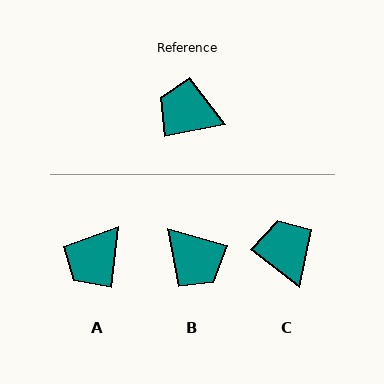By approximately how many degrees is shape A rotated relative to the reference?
Approximately 73 degrees counter-clockwise.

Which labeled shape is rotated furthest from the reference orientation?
B, about 153 degrees away.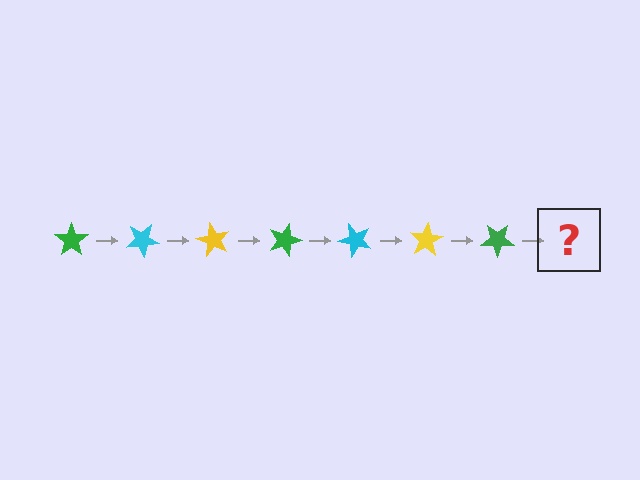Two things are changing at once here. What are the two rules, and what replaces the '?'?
The two rules are that it rotates 30 degrees each step and the color cycles through green, cyan, and yellow. The '?' should be a cyan star, rotated 210 degrees from the start.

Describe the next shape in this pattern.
It should be a cyan star, rotated 210 degrees from the start.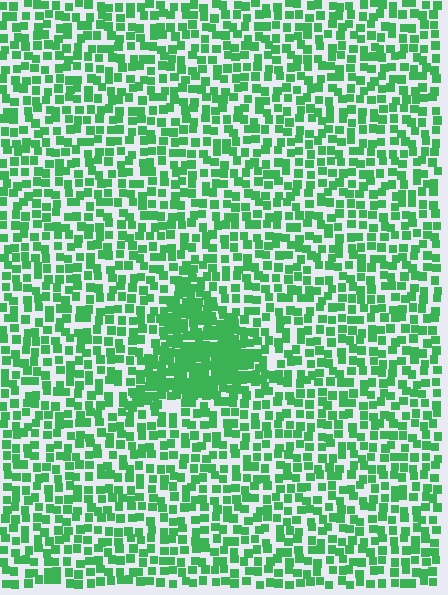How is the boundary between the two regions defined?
The boundary is defined by a change in element density (approximately 2.1x ratio). All elements are the same color, size, and shape.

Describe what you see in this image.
The image contains small green elements arranged at two different densities. A triangle-shaped region is visible where the elements are more densely packed than the surrounding area.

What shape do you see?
I see a triangle.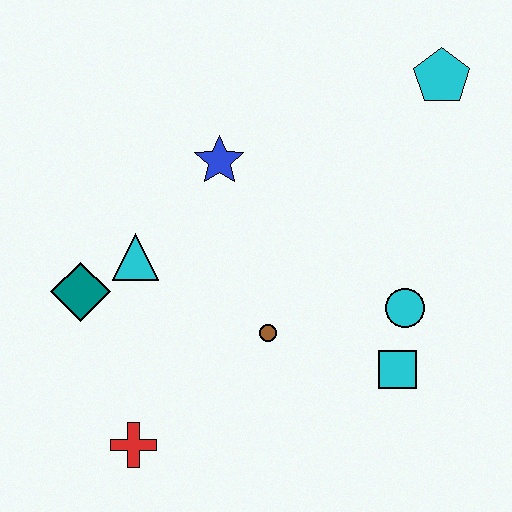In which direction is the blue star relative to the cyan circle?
The blue star is to the left of the cyan circle.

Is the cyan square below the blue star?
Yes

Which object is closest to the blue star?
The cyan triangle is closest to the blue star.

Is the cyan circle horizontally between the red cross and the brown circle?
No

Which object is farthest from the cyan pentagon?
The red cross is farthest from the cyan pentagon.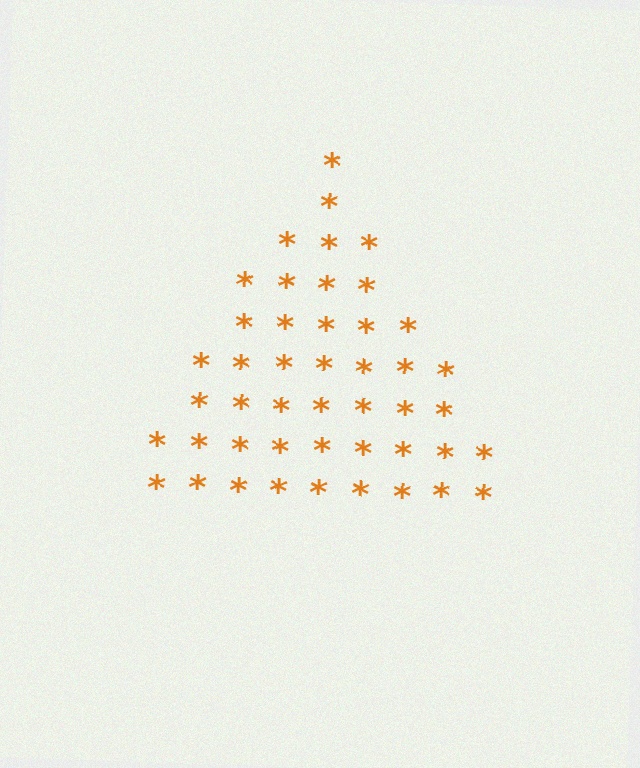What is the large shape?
The large shape is a triangle.